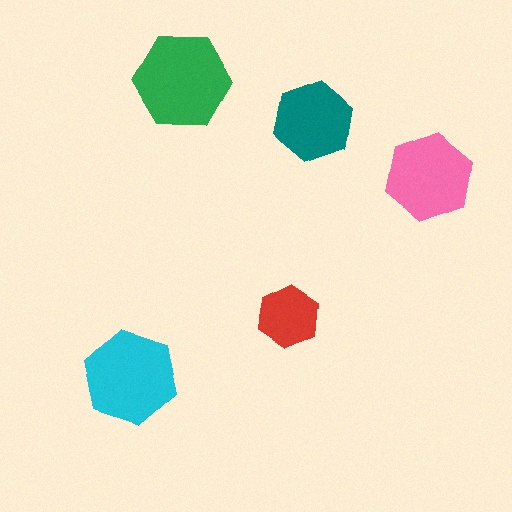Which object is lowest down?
The cyan hexagon is bottommost.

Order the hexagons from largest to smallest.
the green one, the cyan one, the pink one, the teal one, the red one.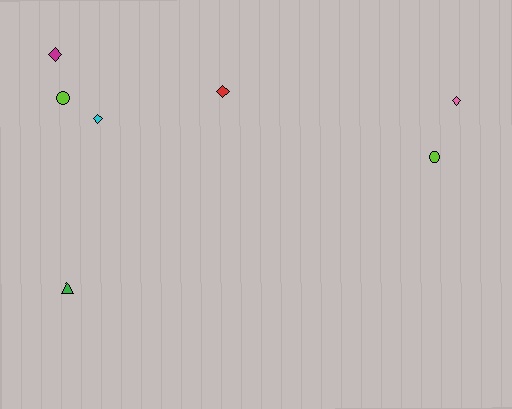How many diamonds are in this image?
There are 4 diamonds.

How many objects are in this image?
There are 7 objects.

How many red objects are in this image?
There is 1 red object.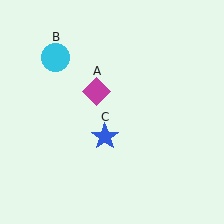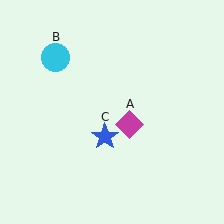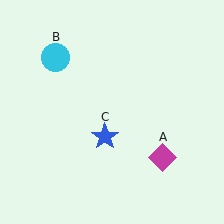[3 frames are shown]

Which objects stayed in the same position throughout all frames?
Cyan circle (object B) and blue star (object C) remained stationary.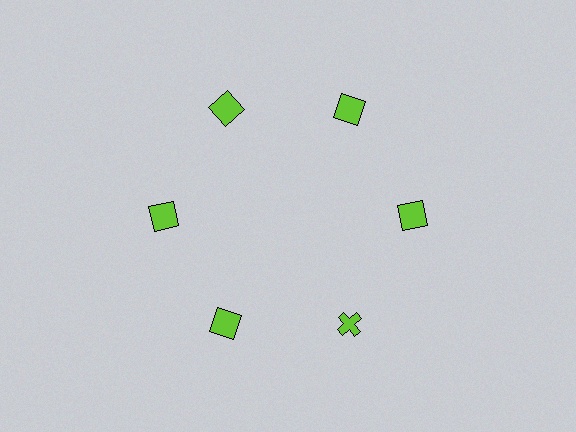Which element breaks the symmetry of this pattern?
The lime cross at roughly the 5 o'clock position breaks the symmetry. All other shapes are lime squares.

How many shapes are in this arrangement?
There are 6 shapes arranged in a ring pattern.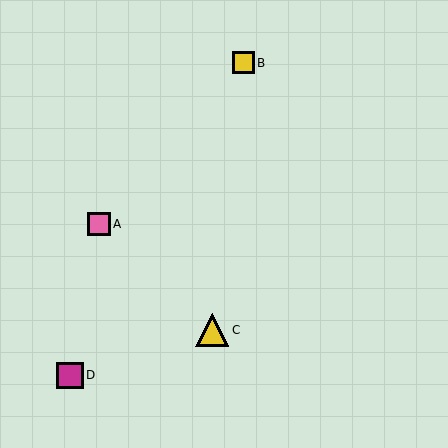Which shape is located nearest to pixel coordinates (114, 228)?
The pink square (labeled A) at (99, 224) is nearest to that location.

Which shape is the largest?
The yellow triangle (labeled C) is the largest.